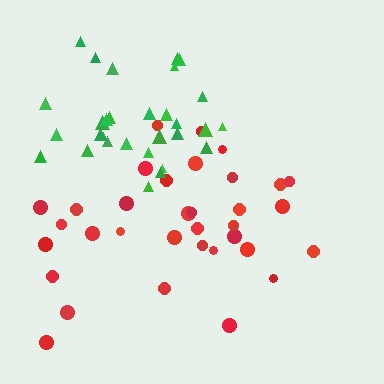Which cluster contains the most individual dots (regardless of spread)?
Red (35).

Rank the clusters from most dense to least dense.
green, red.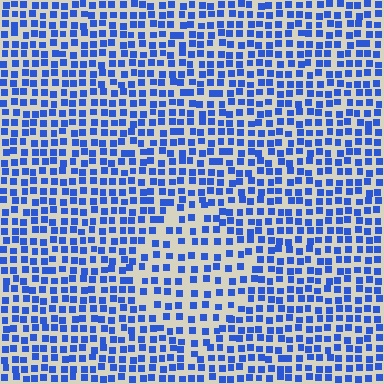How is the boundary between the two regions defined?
The boundary is defined by a change in element density (approximately 1.6x ratio). All elements are the same color, size, and shape.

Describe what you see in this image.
The image contains small blue elements arranged at two different densities. A diamond-shaped region is visible where the elements are less densely packed than the surrounding area.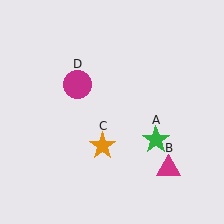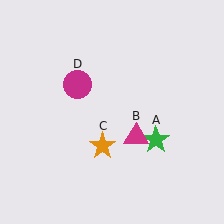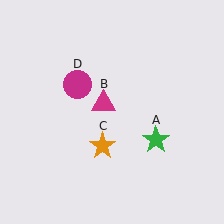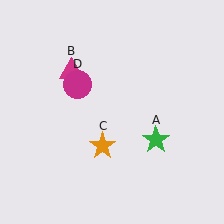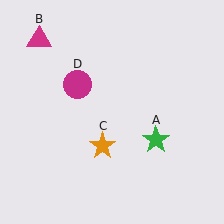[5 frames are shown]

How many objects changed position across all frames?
1 object changed position: magenta triangle (object B).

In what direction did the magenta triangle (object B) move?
The magenta triangle (object B) moved up and to the left.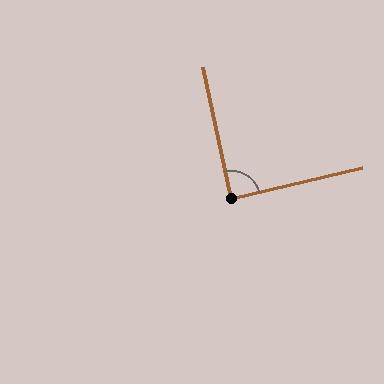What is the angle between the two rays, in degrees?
Approximately 89 degrees.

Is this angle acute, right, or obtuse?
It is approximately a right angle.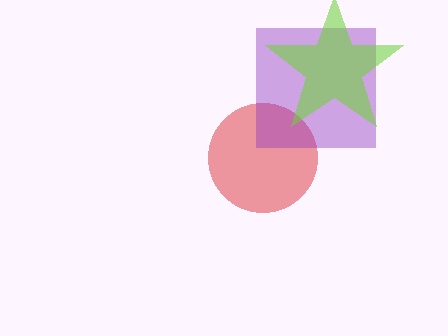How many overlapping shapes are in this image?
There are 3 overlapping shapes in the image.